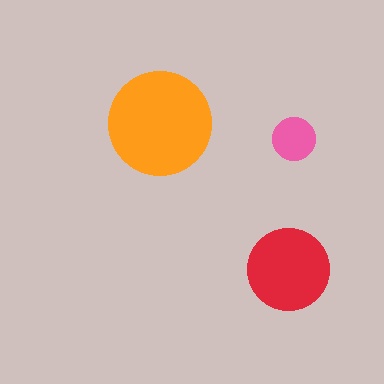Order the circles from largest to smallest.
the orange one, the red one, the pink one.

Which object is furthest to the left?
The orange circle is leftmost.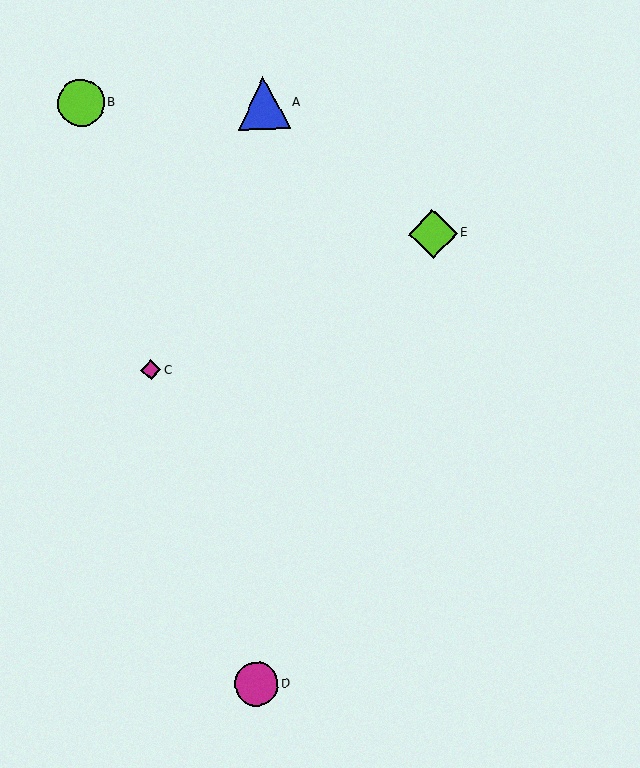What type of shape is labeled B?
Shape B is a lime circle.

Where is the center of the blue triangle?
The center of the blue triangle is at (263, 103).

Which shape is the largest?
The blue triangle (labeled A) is the largest.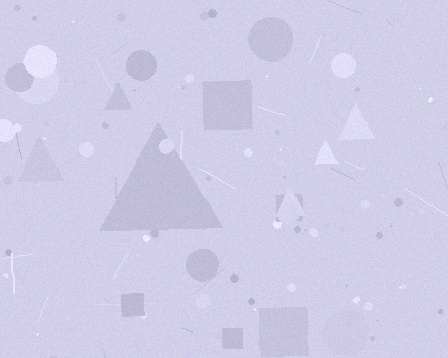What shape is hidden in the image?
A triangle is hidden in the image.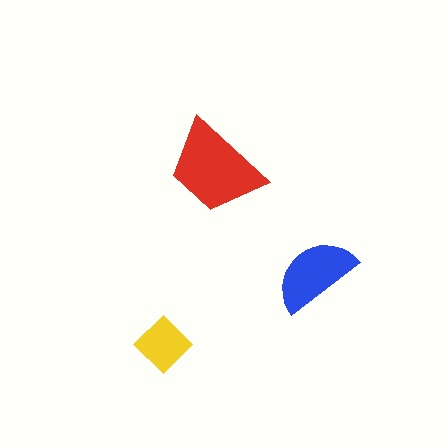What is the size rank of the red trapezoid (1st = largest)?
1st.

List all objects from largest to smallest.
The red trapezoid, the blue semicircle, the yellow diamond.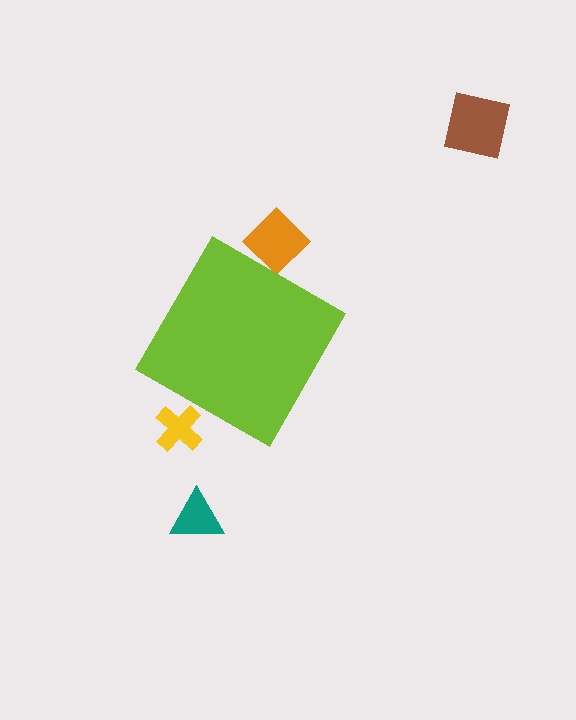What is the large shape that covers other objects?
A lime diamond.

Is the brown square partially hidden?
No, the brown square is fully visible.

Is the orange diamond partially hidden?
Yes, the orange diamond is partially hidden behind the lime diamond.